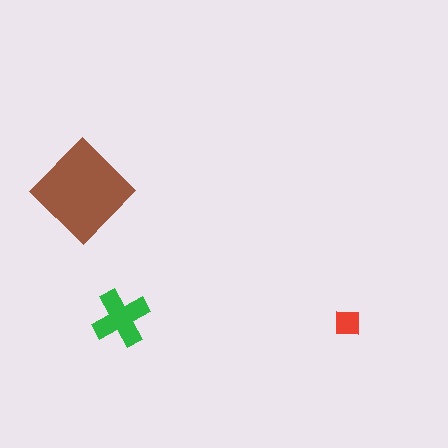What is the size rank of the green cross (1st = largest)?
2nd.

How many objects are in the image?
There are 3 objects in the image.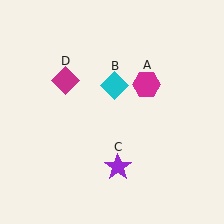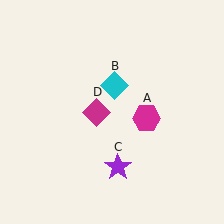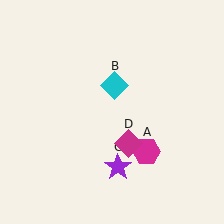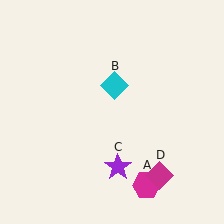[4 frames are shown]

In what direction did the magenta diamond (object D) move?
The magenta diamond (object D) moved down and to the right.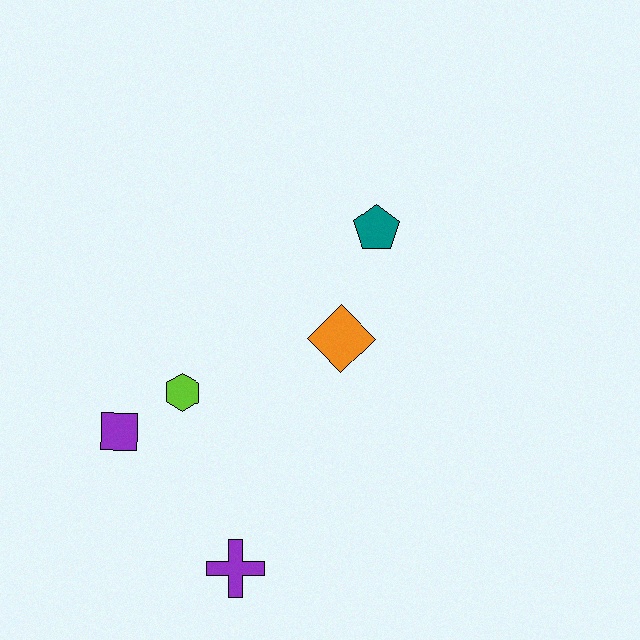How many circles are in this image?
There are no circles.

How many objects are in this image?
There are 5 objects.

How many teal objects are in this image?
There is 1 teal object.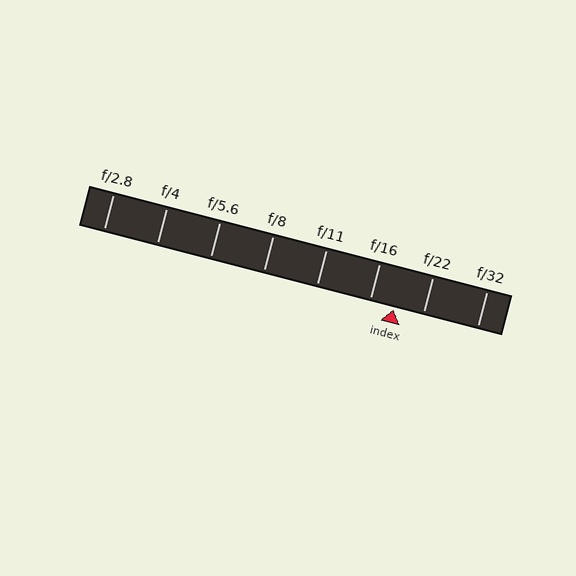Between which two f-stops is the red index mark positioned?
The index mark is between f/16 and f/22.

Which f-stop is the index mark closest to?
The index mark is closest to f/16.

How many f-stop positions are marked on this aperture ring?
There are 8 f-stop positions marked.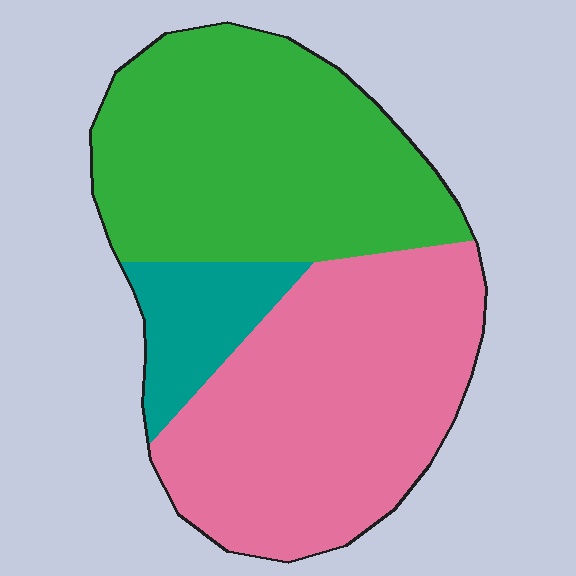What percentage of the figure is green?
Green covers around 45% of the figure.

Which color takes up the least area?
Teal, at roughly 10%.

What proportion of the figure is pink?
Pink covers about 45% of the figure.